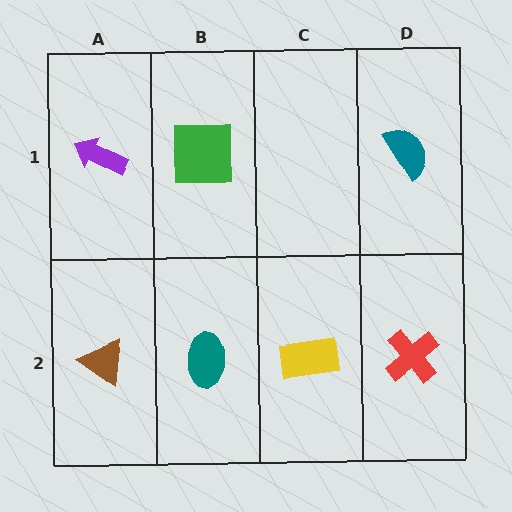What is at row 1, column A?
A purple arrow.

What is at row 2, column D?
A red cross.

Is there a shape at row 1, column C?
No, that cell is empty.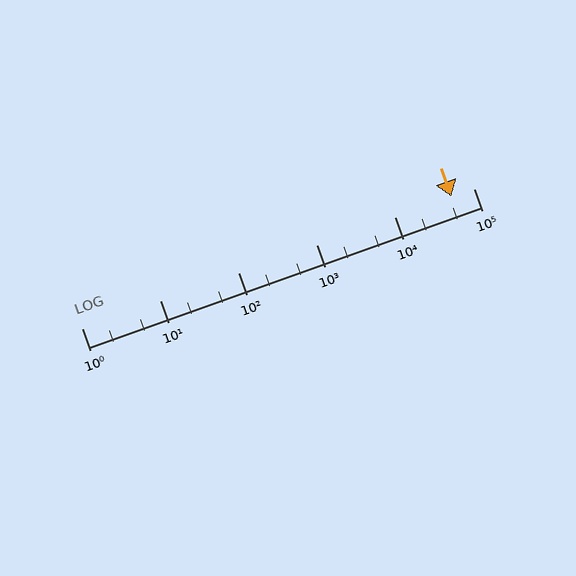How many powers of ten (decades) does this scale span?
The scale spans 5 decades, from 1 to 100000.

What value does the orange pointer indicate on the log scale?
The pointer indicates approximately 52000.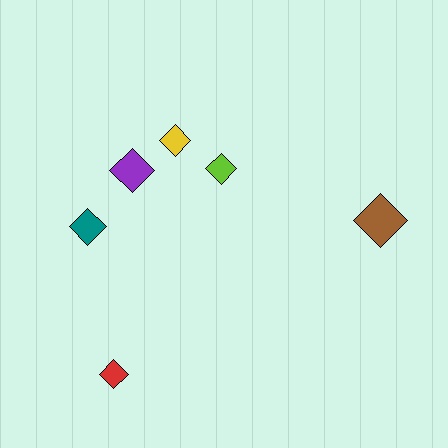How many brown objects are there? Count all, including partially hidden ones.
There is 1 brown object.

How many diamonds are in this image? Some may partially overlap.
There are 6 diamonds.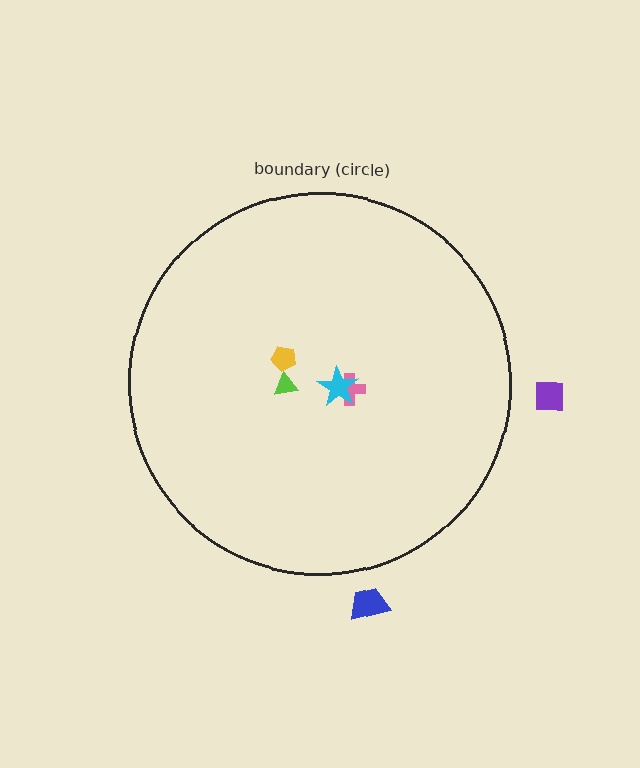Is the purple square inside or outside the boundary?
Outside.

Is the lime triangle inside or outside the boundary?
Inside.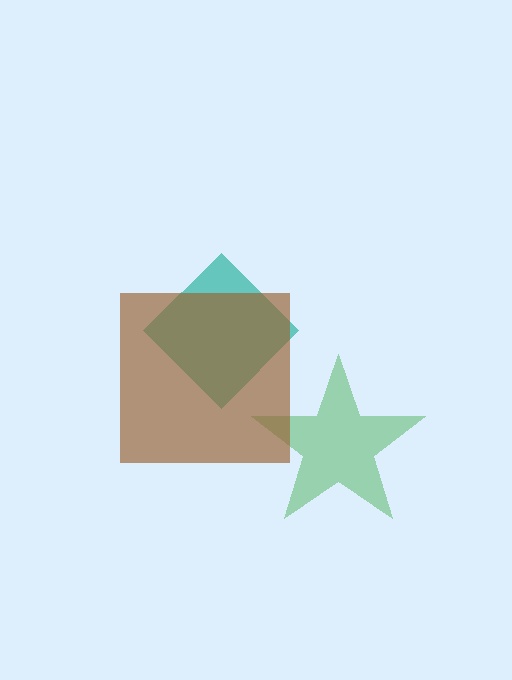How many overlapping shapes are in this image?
There are 3 overlapping shapes in the image.